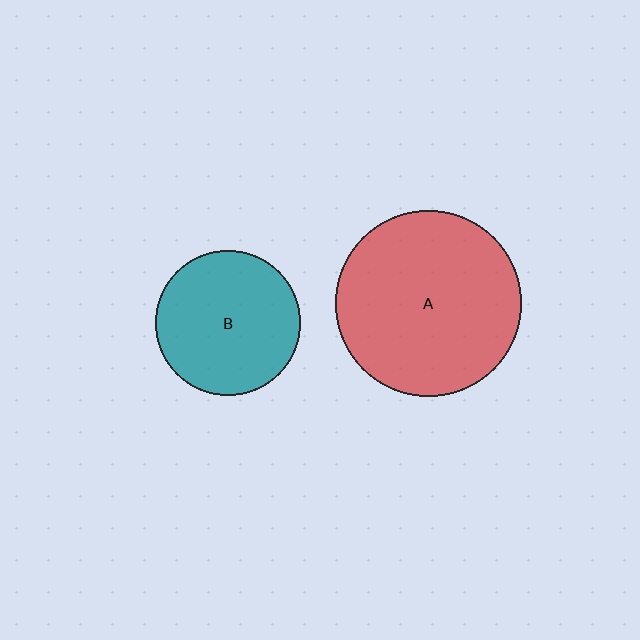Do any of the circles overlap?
No, none of the circles overlap.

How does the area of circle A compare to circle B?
Approximately 1.7 times.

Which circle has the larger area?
Circle A (red).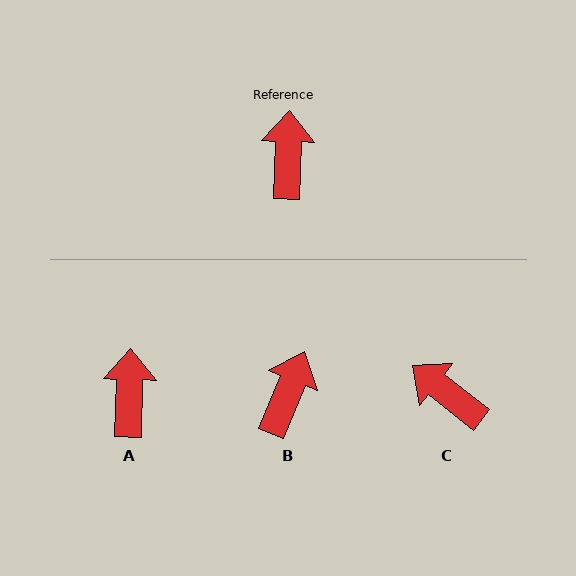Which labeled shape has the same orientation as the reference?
A.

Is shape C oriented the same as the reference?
No, it is off by about 54 degrees.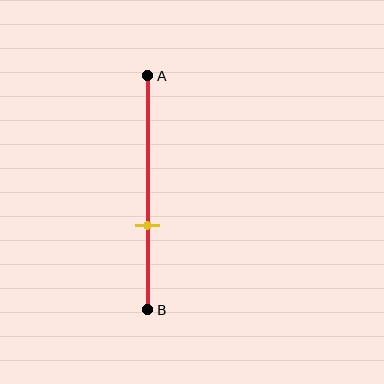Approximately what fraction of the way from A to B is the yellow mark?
The yellow mark is approximately 65% of the way from A to B.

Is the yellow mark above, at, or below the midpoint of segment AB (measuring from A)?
The yellow mark is below the midpoint of segment AB.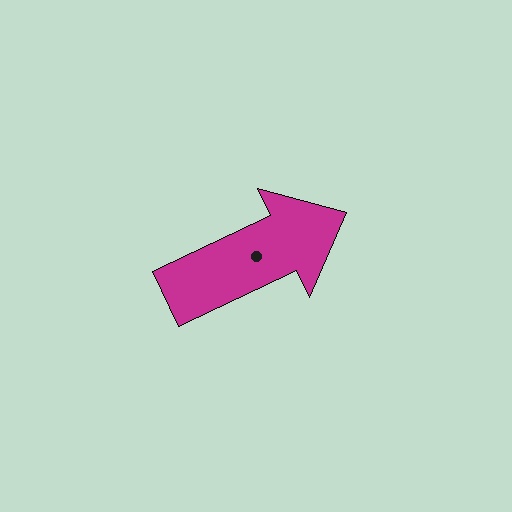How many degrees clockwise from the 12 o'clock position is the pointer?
Approximately 65 degrees.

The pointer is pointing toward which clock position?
Roughly 2 o'clock.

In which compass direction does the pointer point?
Northeast.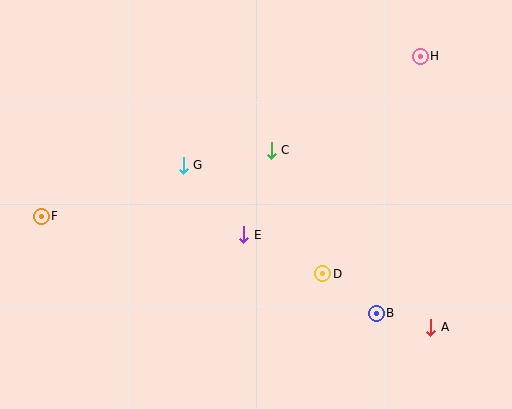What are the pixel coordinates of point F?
Point F is at (41, 216).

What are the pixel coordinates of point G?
Point G is at (183, 165).